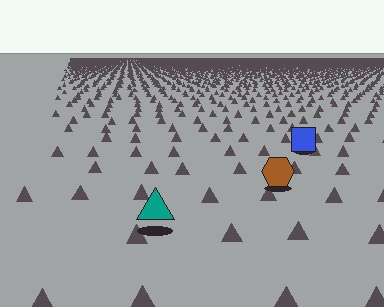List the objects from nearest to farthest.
From nearest to farthest: the teal triangle, the brown hexagon, the blue square.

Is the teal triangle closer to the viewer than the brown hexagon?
Yes. The teal triangle is closer — you can tell from the texture gradient: the ground texture is coarser near it.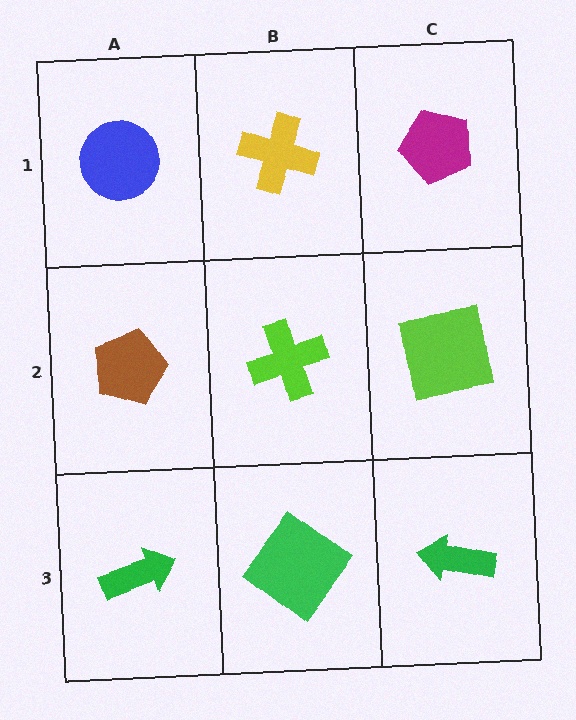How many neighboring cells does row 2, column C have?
3.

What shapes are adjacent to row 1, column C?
A lime square (row 2, column C), a yellow cross (row 1, column B).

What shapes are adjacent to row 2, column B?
A yellow cross (row 1, column B), a green diamond (row 3, column B), a brown pentagon (row 2, column A), a lime square (row 2, column C).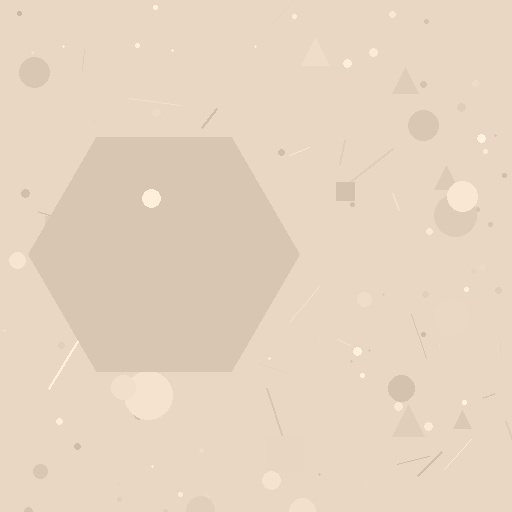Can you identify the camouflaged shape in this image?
The camouflaged shape is a hexagon.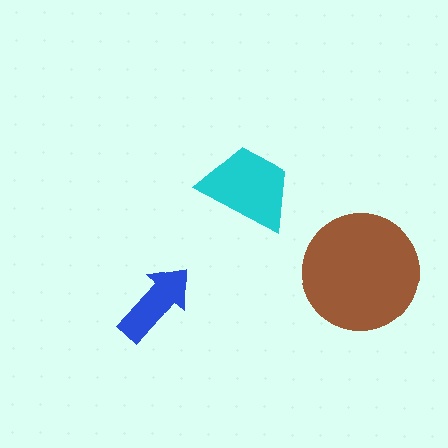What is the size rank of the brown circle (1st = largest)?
1st.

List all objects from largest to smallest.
The brown circle, the cyan trapezoid, the blue arrow.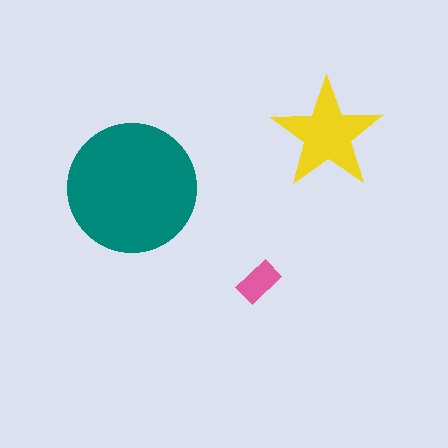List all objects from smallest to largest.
The pink rectangle, the yellow star, the teal circle.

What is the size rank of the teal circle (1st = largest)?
1st.